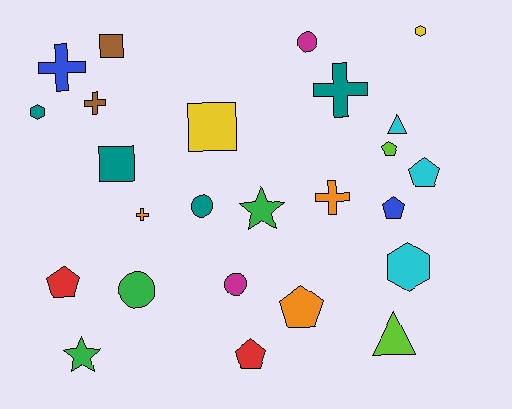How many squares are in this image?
There are 3 squares.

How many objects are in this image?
There are 25 objects.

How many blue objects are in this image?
There are 2 blue objects.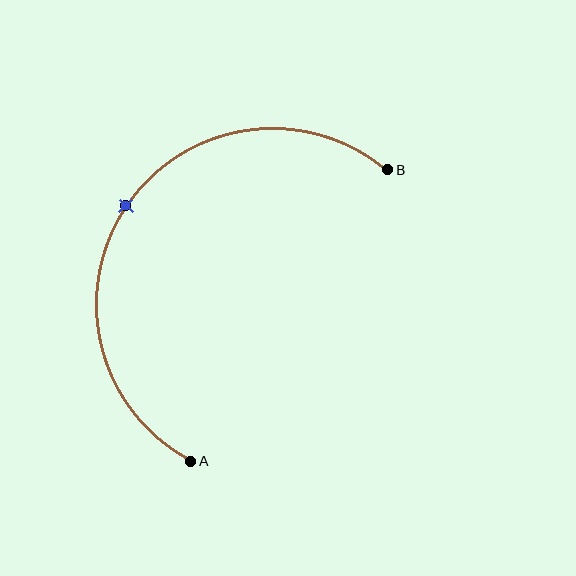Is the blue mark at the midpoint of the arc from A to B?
Yes. The blue mark lies on the arc at equal arc-length from both A and B — it is the arc midpoint.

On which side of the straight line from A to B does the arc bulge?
The arc bulges above and to the left of the straight line connecting A and B.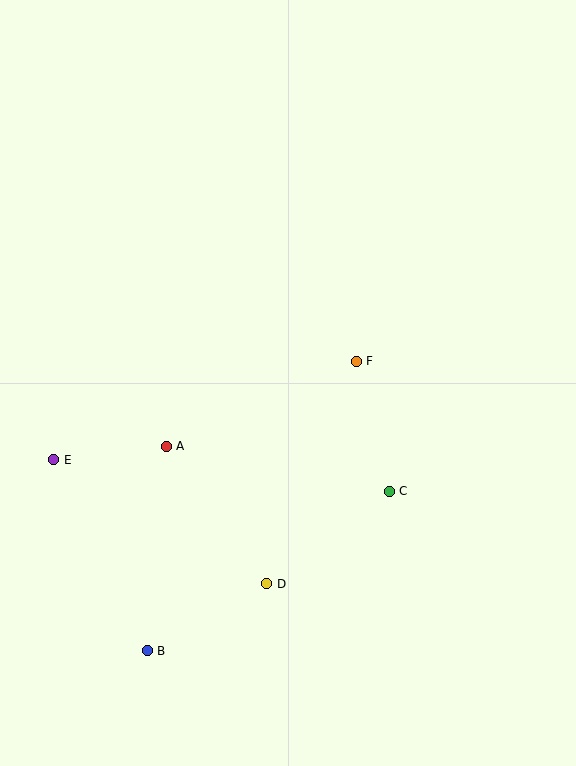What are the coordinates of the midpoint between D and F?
The midpoint between D and F is at (311, 473).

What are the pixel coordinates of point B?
Point B is at (147, 651).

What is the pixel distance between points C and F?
The distance between C and F is 134 pixels.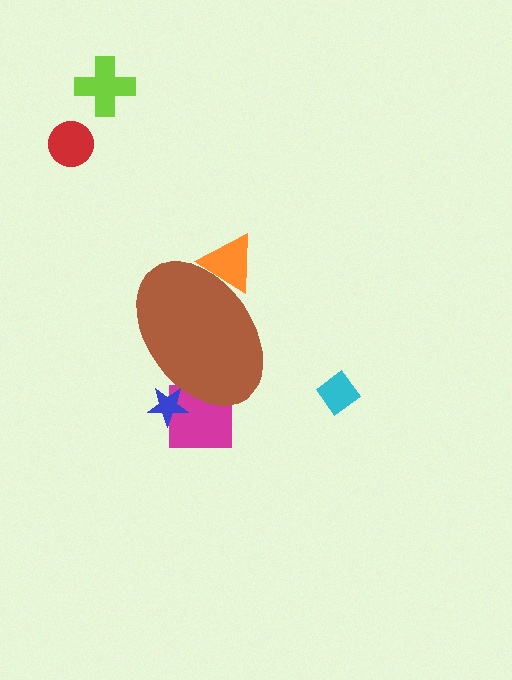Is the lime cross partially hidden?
No, the lime cross is fully visible.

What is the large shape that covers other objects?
A brown ellipse.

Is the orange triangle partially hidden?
Yes, the orange triangle is partially hidden behind the brown ellipse.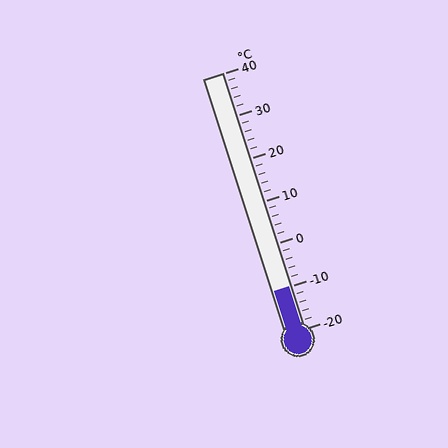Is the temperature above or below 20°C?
The temperature is below 20°C.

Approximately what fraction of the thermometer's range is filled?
The thermometer is filled to approximately 15% of its range.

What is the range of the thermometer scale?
The thermometer scale ranges from -20°C to 40°C.